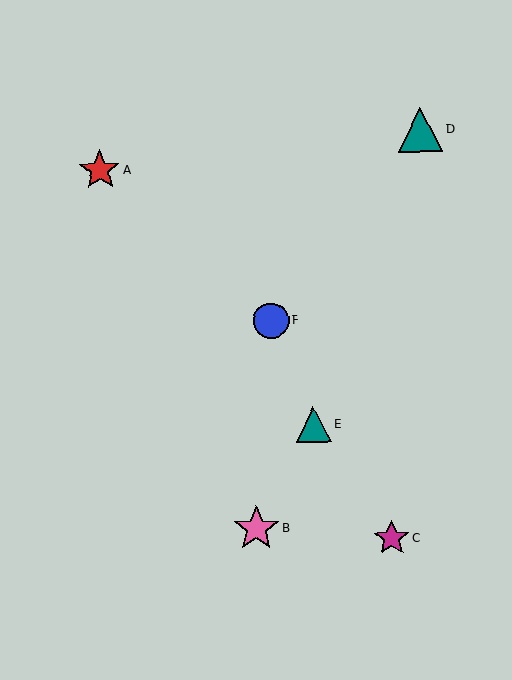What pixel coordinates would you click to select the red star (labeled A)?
Click at (100, 170) to select the red star A.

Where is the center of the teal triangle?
The center of the teal triangle is at (420, 129).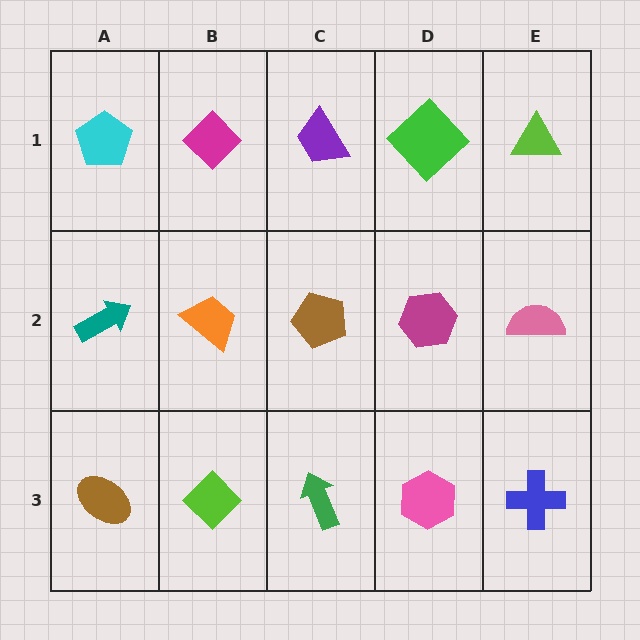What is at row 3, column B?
A lime diamond.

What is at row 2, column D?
A magenta hexagon.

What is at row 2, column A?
A teal arrow.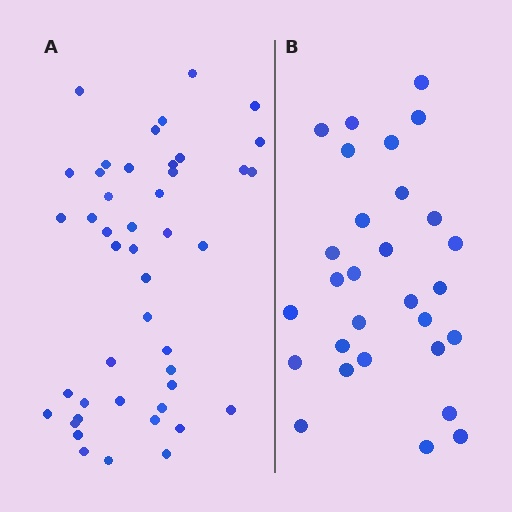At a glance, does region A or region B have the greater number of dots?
Region A (the left region) has more dots.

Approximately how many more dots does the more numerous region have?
Region A has approximately 15 more dots than region B.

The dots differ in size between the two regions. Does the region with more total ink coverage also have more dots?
No. Region B has more total ink coverage because its dots are larger, but region A actually contains more individual dots. Total area can be misleading — the number of items is what matters here.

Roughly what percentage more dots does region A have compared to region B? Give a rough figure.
About 55% more.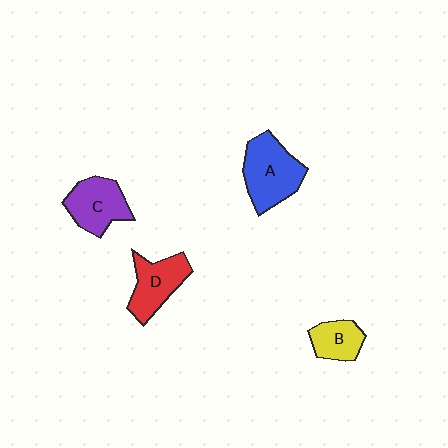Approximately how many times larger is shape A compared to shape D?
Approximately 1.3 times.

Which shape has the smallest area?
Shape B (yellow).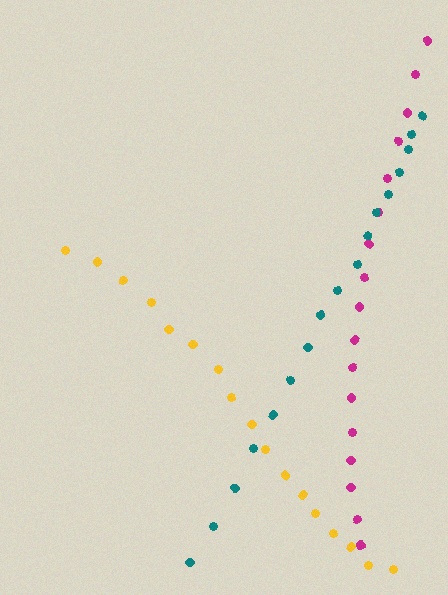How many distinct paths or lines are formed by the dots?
There are 3 distinct paths.